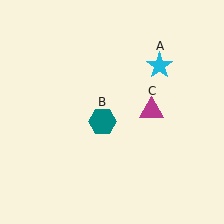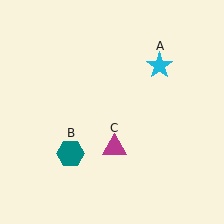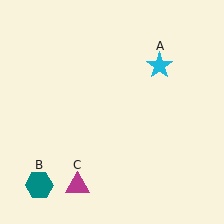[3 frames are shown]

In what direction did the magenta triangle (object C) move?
The magenta triangle (object C) moved down and to the left.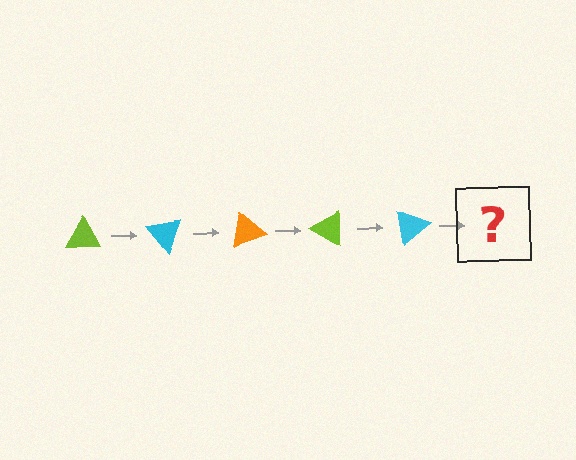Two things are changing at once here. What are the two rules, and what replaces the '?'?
The two rules are that it rotates 50 degrees each step and the color cycles through lime, cyan, and orange. The '?' should be an orange triangle, rotated 250 degrees from the start.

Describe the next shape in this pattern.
It should be an orange triangle, rotated 250 degrees from the start.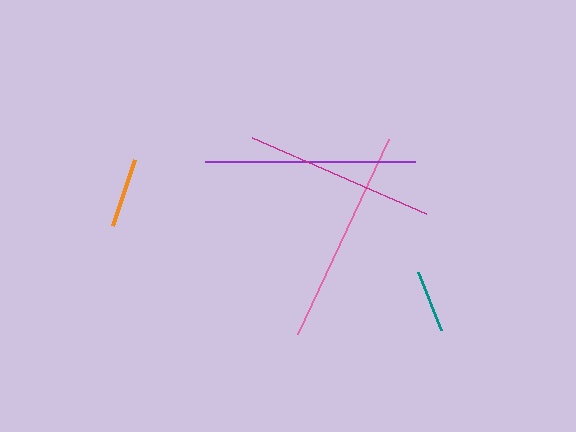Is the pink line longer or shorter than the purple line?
The pink line is longer than the purple line.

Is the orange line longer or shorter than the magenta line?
The magenta line is longer than the orange line.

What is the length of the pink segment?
The pink segment is approximately 216 pixels long.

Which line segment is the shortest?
The teal line is the shortest at approximately 61 pixels.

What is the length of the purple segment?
The purple segment is approximately 210 pixels long.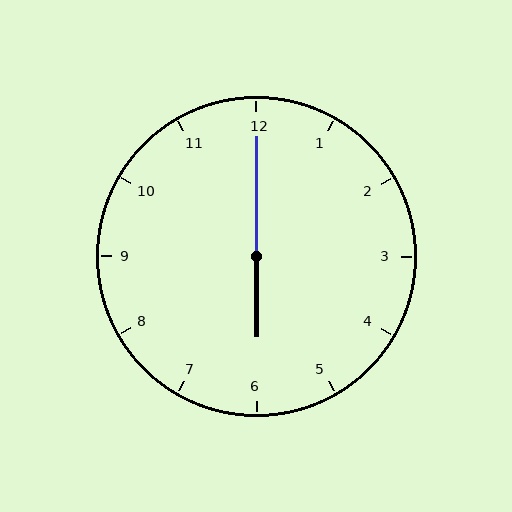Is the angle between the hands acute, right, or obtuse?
It is obtuse.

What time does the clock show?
6:00.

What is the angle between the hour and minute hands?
Approximately 180 degrees.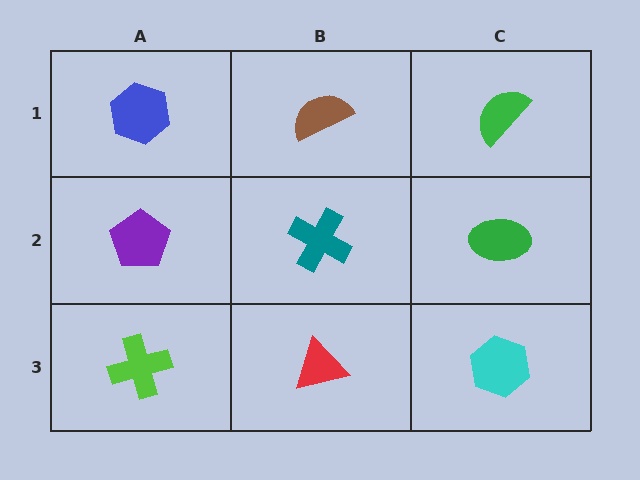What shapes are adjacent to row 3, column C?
A green ellipse (row 2, column C), a red triangle (row 3, column B).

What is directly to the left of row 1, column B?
A blue hexagon.